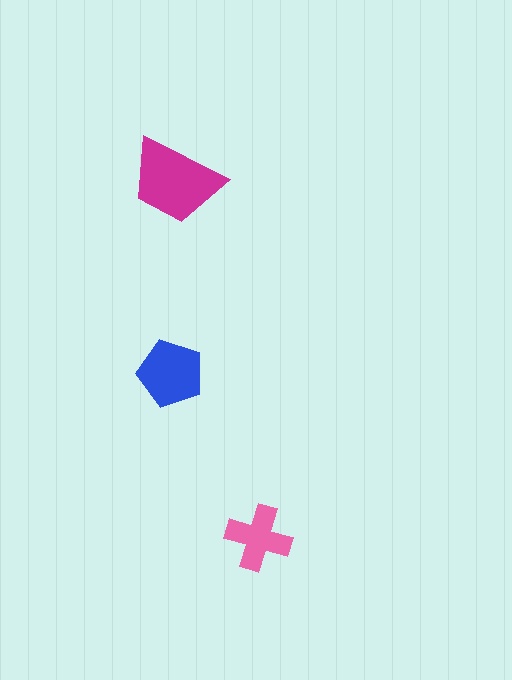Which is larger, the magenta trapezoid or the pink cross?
The magenta trapezoid.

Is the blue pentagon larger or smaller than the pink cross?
Larger.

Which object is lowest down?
The pink cross is bottommost.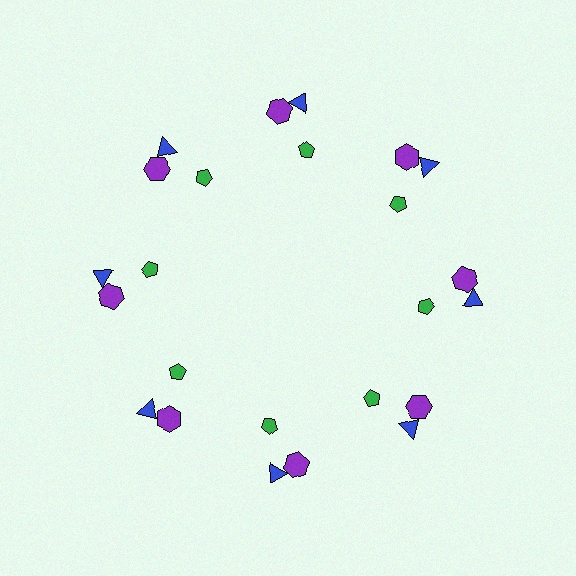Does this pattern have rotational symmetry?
Yes, this pattern has 8-fold rotational symmetry. It looks the same after rotating 45 degrees around the center.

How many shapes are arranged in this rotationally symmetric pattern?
There are 24 shapes, arranged in 8 groups of 3.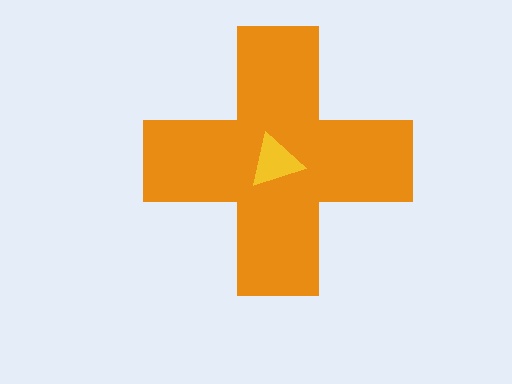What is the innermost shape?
The yellow triangle.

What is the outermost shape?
The orange cross.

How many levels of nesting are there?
2.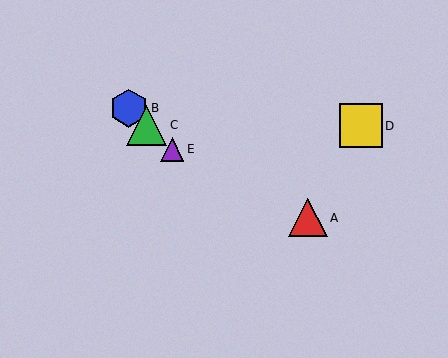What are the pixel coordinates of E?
Object E is at (172, 149).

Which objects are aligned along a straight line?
Objects B, C, E are aligned along a straight line.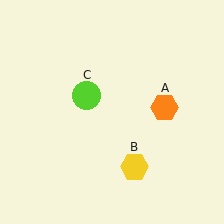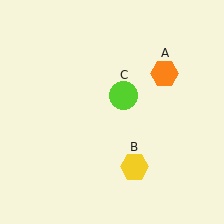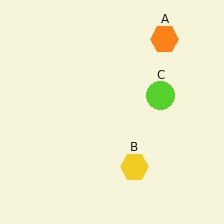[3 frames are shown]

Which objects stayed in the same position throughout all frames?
Yellow hexagon (object B) remained stationary.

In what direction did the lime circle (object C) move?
The lime circle (object C) moved right.